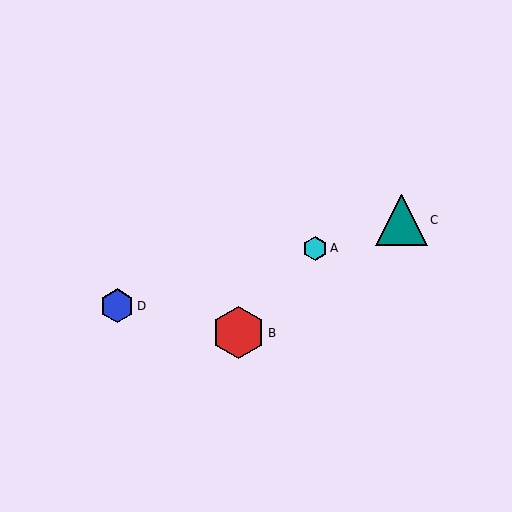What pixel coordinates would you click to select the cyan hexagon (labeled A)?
Click at (315, 248) to select the cyan hexagon A.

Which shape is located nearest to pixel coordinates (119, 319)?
The blue hexagon (labeled D) at (117, 306) is nearest to that location.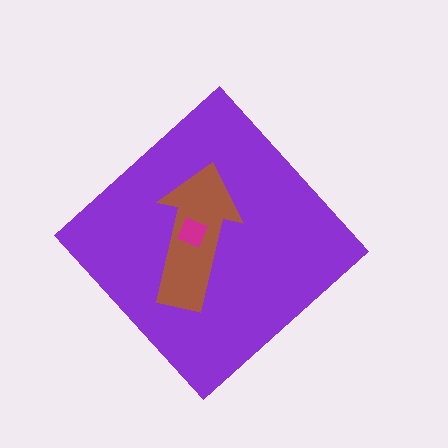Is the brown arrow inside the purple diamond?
Yes.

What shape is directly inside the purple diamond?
The brown arrow.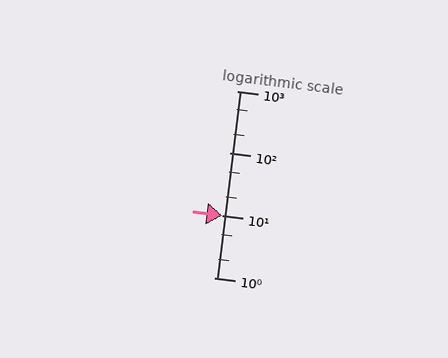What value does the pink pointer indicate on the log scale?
The pointer indicates approximately 10.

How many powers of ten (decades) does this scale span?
The scale spans 3 decades, from 1 to 1000.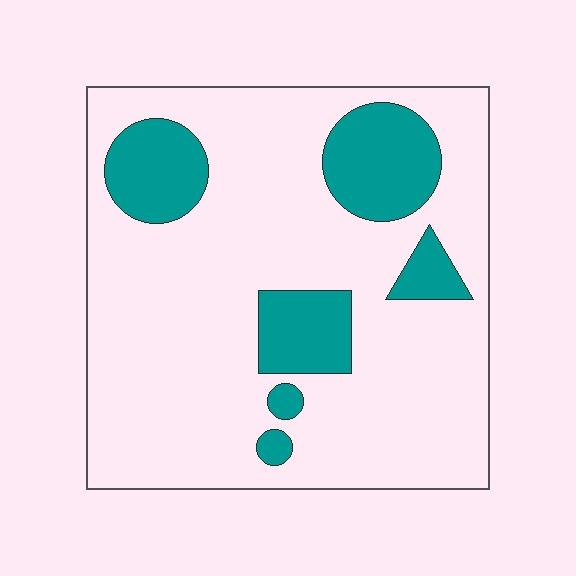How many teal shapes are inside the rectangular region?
6.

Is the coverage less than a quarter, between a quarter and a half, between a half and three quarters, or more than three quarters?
Less than a quarter.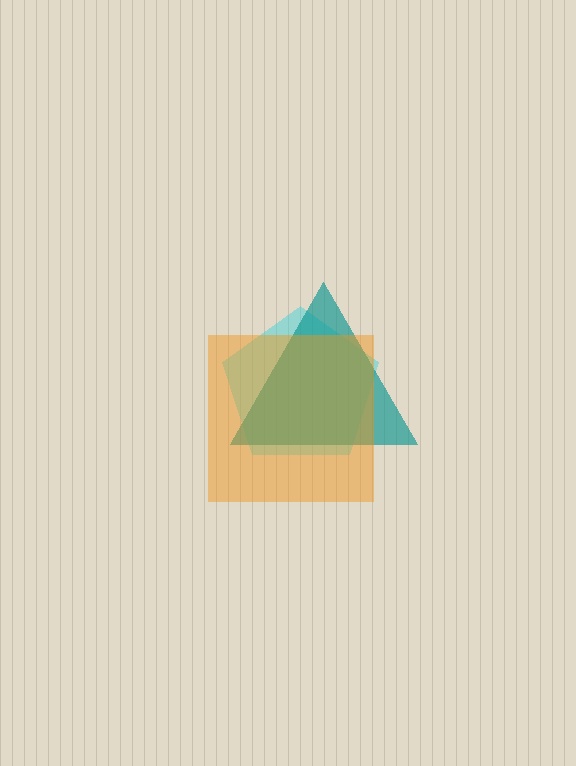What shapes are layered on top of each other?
The layered shapes are: a cyan pentagon, a teal triangle, an orange square.